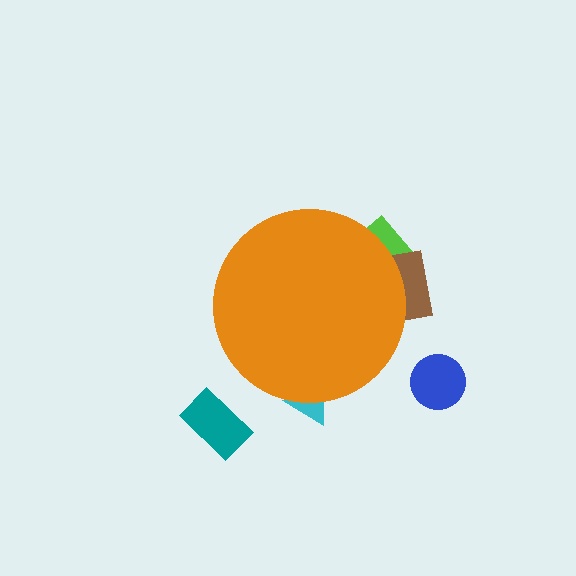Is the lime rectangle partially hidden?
Yes, the lime rectangle is partially hidden behind the orange circle.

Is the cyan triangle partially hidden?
Yes, the cyan triangle is partially hidden behind the orange circle.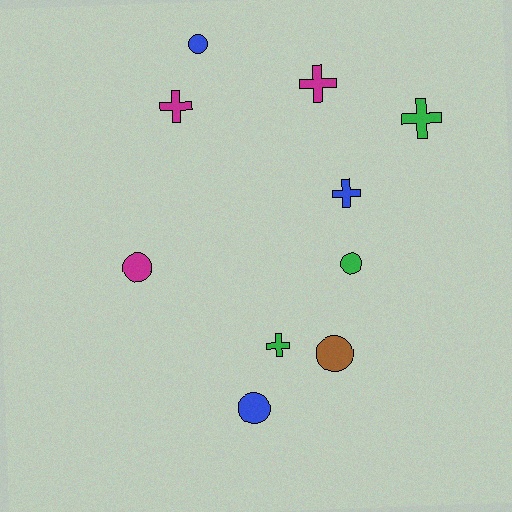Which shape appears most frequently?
Cross, with 5 objects.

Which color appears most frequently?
Blue, with 3 objects.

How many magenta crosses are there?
There are 2 magenta crosses.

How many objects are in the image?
There are 10 objects.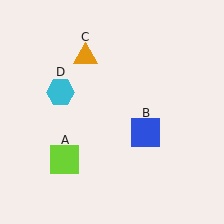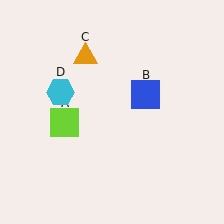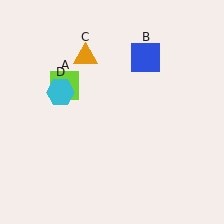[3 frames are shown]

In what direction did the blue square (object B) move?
The blue square (object B) moved up.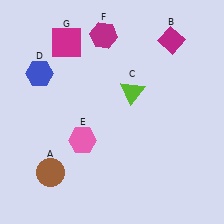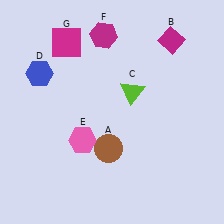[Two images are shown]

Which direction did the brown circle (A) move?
The brown circle (A) moved right.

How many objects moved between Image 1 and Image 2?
1 object moved between the two images.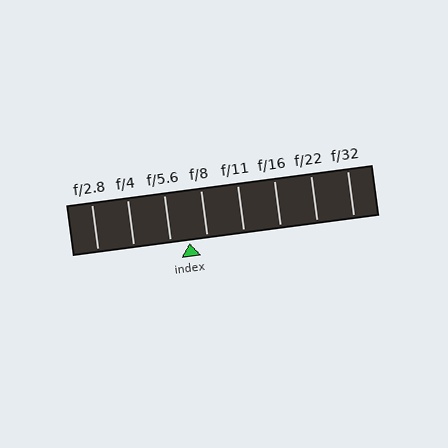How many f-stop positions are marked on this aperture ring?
There are 8 f-stop positions marked.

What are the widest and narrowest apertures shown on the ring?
The widest aperture shown is f/2.8 and the narrowest is f/32.